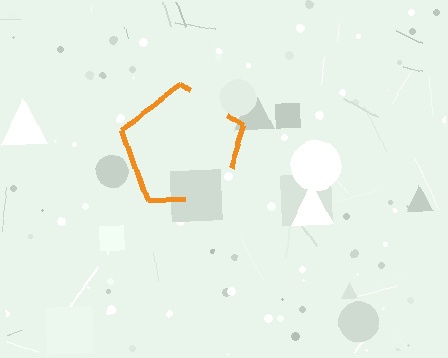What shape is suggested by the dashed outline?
The dashed outline suggests a pentagon.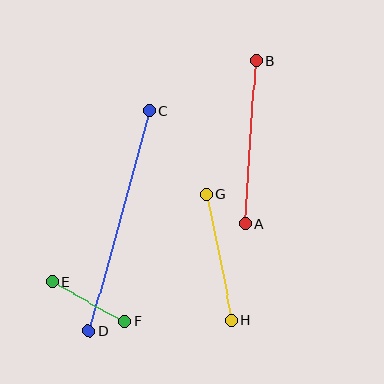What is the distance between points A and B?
The distance is approximately 163 pixels.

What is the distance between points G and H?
The distance is approximately 129 pixels.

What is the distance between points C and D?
The distance is approximately 228 pixels.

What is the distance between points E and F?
The distance is approximately 83 pixels.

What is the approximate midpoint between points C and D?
The midpoint is at approximately (119, 221) pixels.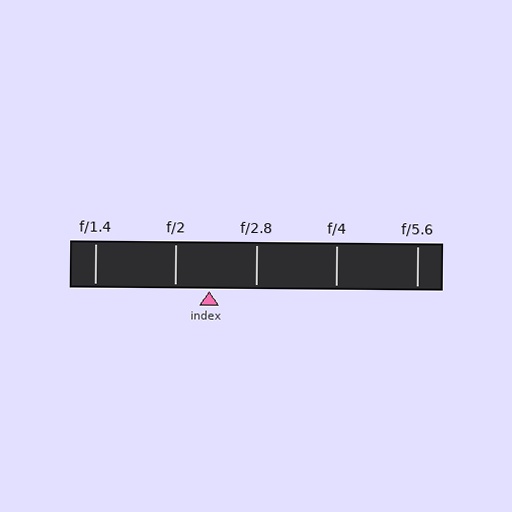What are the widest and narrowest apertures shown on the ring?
The widest aperture shown is f/1.4 and the narrowest is f/5.6.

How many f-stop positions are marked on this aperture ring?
There are 5 f-stop positions marked.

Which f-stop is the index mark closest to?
The index mark is closest to f/2.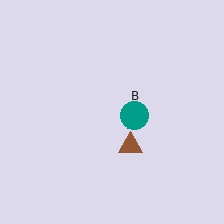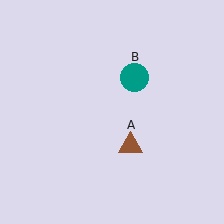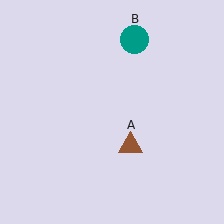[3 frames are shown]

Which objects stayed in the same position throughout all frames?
Brown triangle (object A) remained stationary.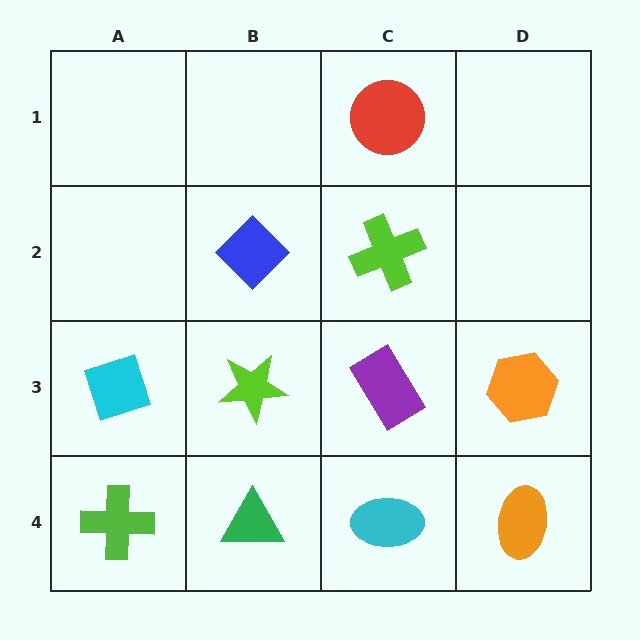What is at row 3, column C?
A purple rectangle.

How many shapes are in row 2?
2 shapes.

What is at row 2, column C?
A lime cross.